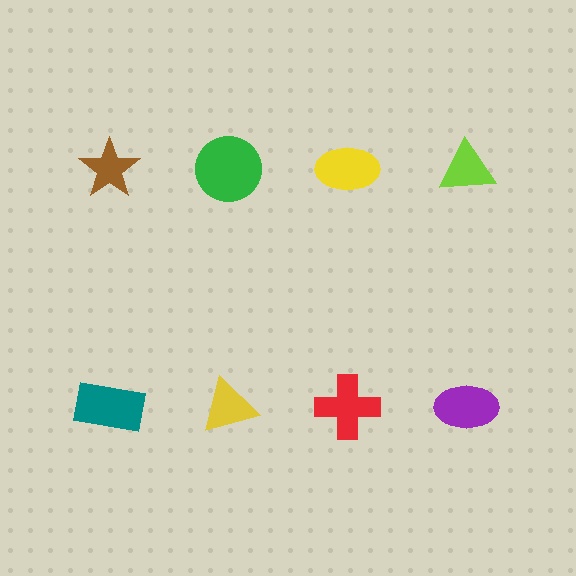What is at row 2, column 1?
A teal rectangle.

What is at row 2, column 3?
A red cross.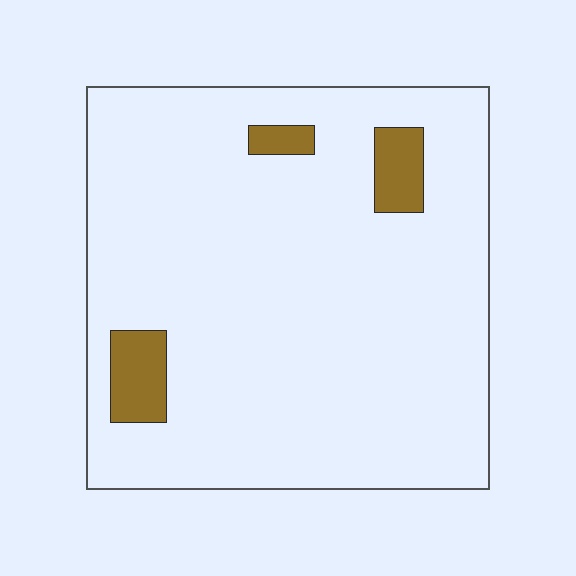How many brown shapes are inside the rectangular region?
3.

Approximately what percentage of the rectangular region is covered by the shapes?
Approximately 5%.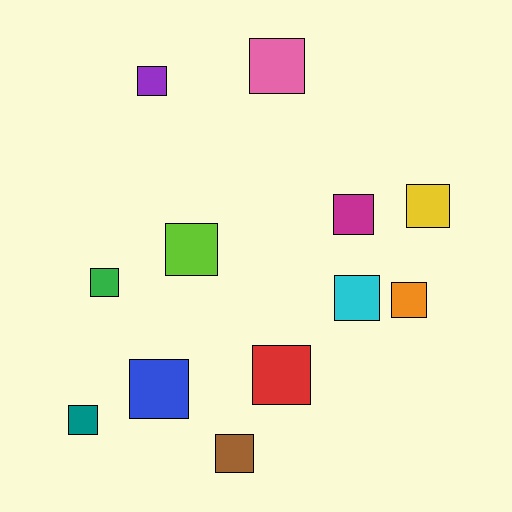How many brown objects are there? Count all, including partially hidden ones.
There is 1 brown object.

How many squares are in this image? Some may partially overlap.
There are 12 squares.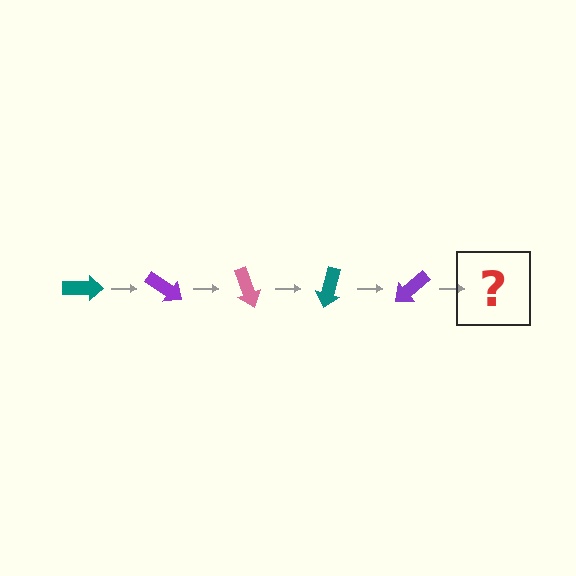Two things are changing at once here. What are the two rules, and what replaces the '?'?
The two rules are that it rotates 35 degrees each step and the color cycles through teal, purple, and pink. The '?' should be a pink arrow, rotated 175 degrees from the start.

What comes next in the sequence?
The next element should be a pink arrow, rotated 175 degrees from the start.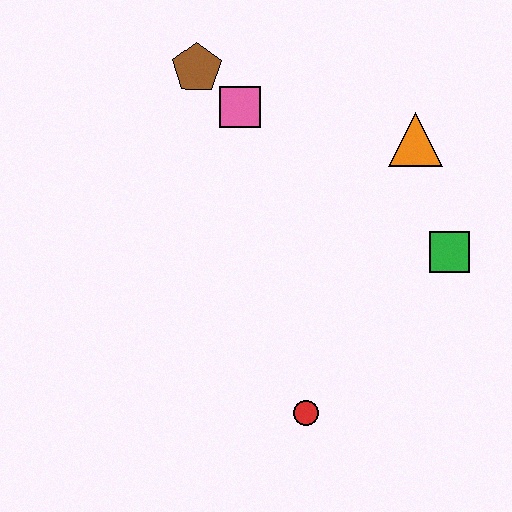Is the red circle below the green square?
Yes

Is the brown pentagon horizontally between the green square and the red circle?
No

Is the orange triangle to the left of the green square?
Yes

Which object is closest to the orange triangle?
The green square is closest to the orange triangle.